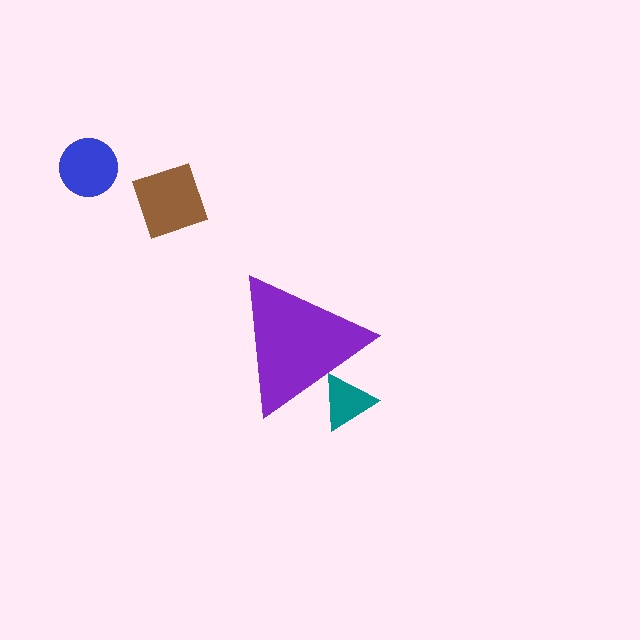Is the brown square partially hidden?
No, the brown square is fully visible.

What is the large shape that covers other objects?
A purple triangle.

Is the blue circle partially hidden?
No, the blue circle is fully visible.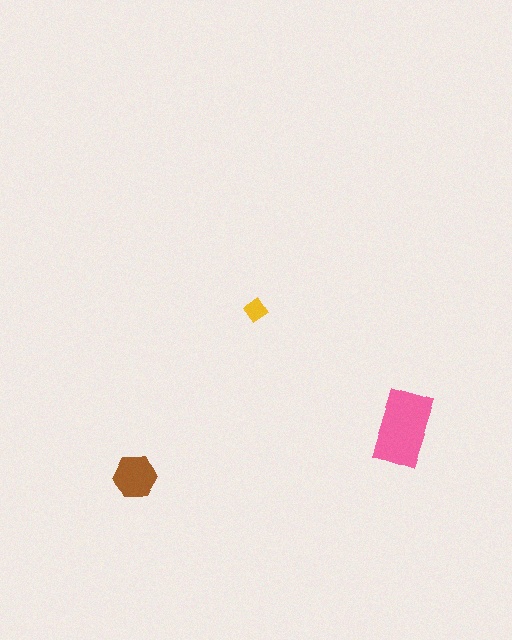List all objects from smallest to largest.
The yellow diamond, the brown hexagon, the pink rectangle.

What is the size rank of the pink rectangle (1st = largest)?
1st.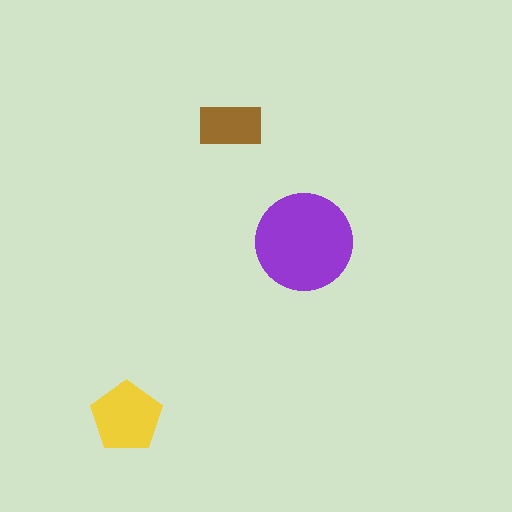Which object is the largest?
The purple circle.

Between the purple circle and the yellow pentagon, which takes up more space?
The purple circle.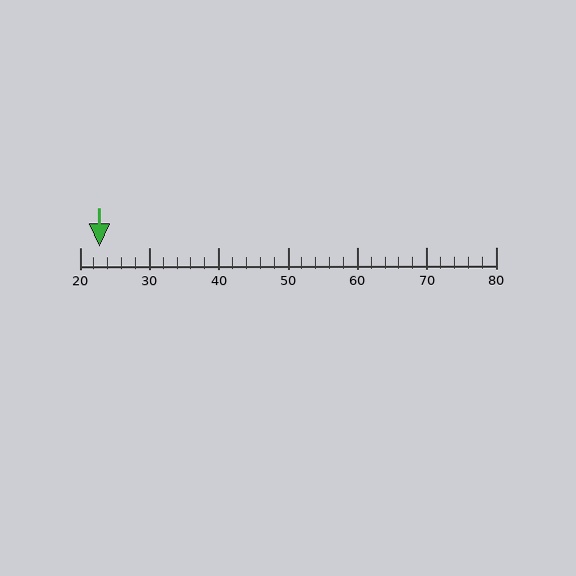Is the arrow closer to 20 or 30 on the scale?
The arrow is closer to 20.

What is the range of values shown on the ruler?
The ruler shows values from 20 to 80.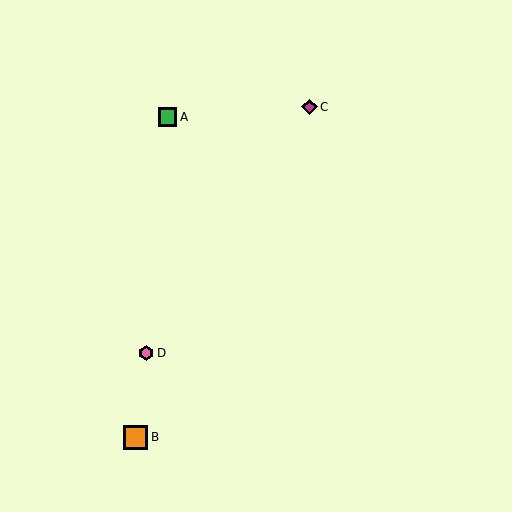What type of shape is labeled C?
Shape C is a magenta diamond.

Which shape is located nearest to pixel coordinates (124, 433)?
The orange square (labeled B) at (136, 437) is nearest to that location.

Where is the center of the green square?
The center of the green square is at (167, 117).